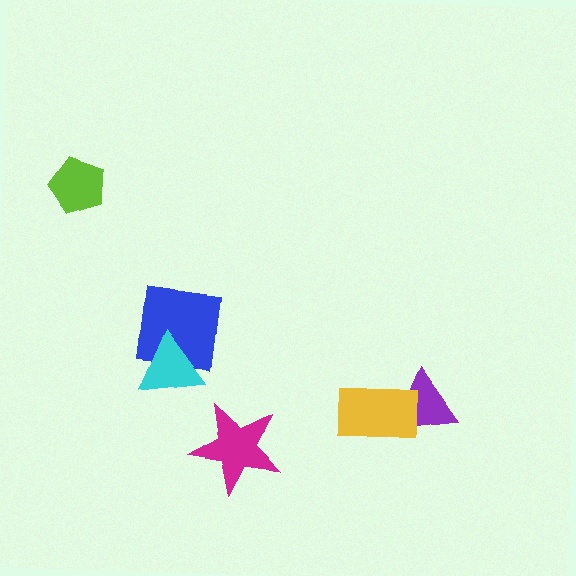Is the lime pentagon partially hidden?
No, no other shape covers it.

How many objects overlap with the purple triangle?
1 object overlaps with the purple triangle.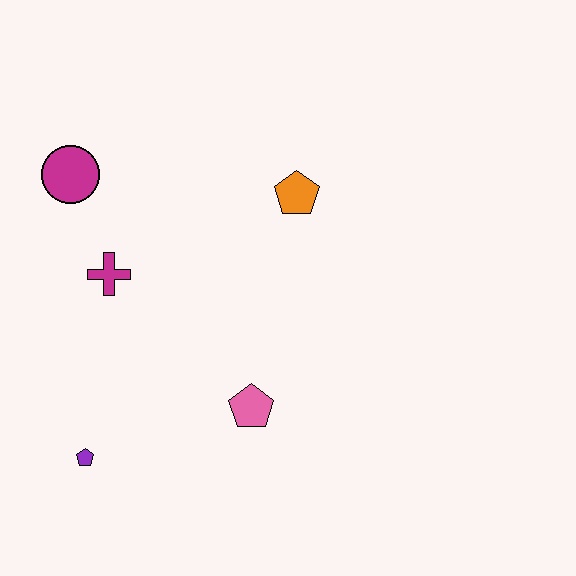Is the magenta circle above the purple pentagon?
Yes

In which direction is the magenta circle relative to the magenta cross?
The magenta circle is above the magenta cross.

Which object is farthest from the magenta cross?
The orange pentagon is farthest from the magenta cross.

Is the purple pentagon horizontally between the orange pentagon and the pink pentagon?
No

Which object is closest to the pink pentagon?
The purple pentagon is closest to the pink pentagon.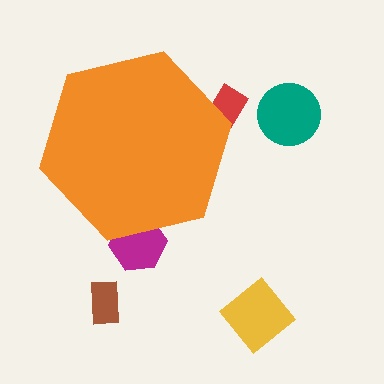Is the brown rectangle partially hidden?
No, the brown rectangle is fully visible.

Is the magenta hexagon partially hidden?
Yes, the magenta hexagon is partially hidden behind the orange hexagon.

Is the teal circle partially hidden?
No, the teal circle is fully visible.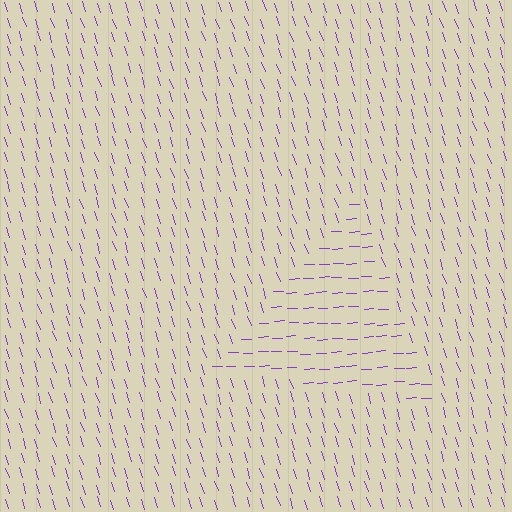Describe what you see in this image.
The image is filled with small purple line segments. A triangle region in the image has lines oriented differently from the surrounding lines, creating a visible texture boundary.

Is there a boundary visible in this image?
Yes, there is a texture boundary formed by a change in line orientation.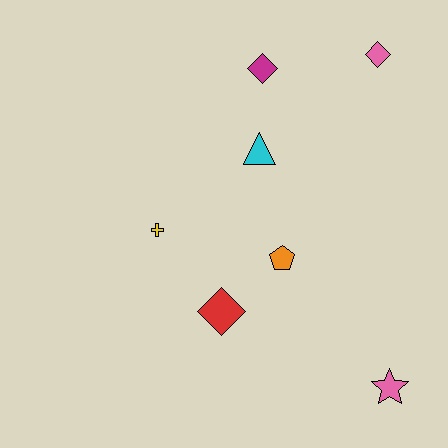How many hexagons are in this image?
There are no hexagons.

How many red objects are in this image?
There is 1 red object.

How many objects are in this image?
There are 7 objects.